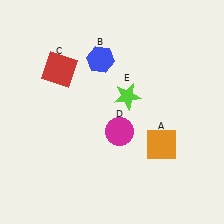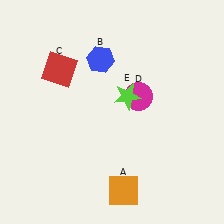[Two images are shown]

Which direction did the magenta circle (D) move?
The magenta circle (D) moved up.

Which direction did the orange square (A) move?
The orange square (A) moved down.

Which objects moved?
The objects that moved are: the orange square (A), the magenta circle (D).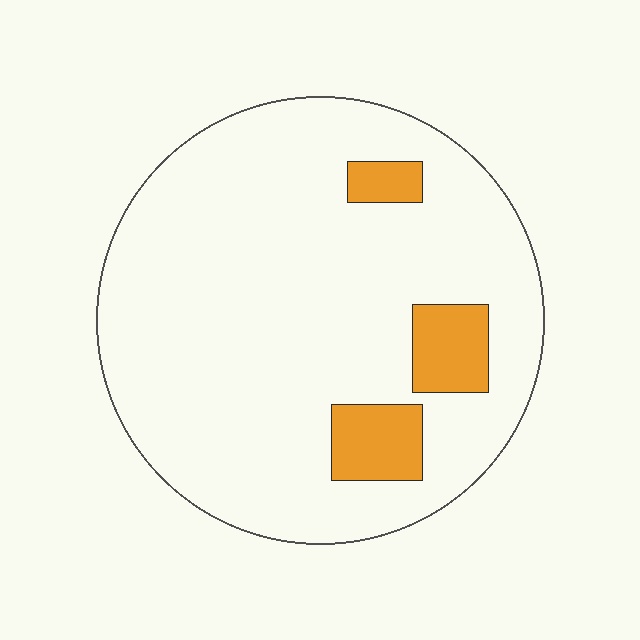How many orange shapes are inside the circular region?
3.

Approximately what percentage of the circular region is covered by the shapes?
Approximately 10%.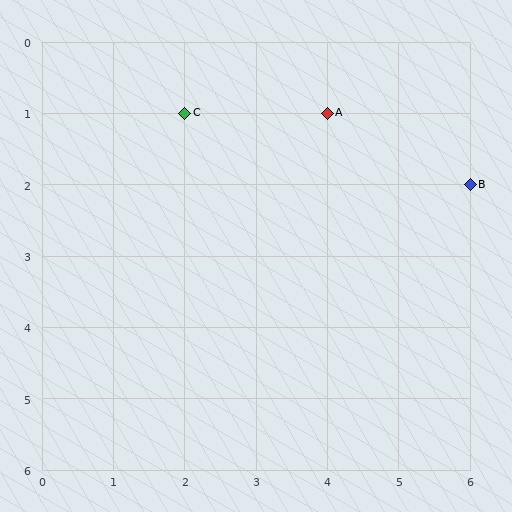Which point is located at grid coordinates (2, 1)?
Point C is at (2, 1).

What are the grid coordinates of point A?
Point A is at grid coordinates (4, 1).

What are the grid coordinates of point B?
Point B is at grid coordinates (6, 2).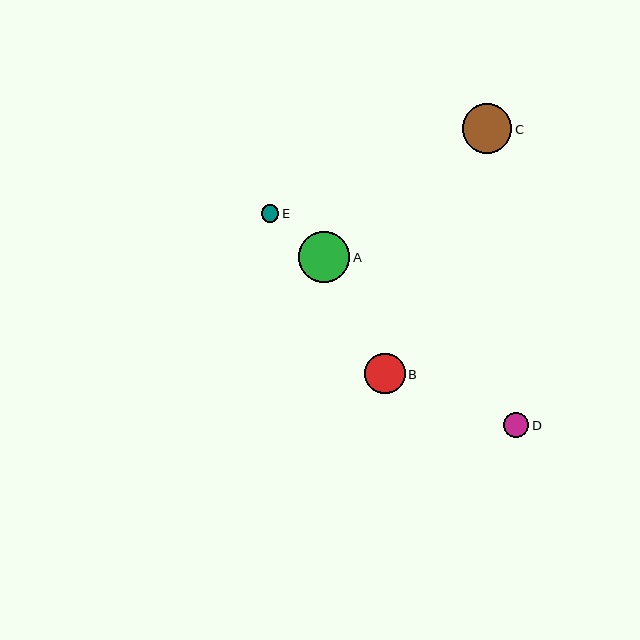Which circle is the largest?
Circle A is the largest with a size of approximately 51 pixels.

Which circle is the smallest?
Circle E is the smallest with a size of approximately 17 pixels.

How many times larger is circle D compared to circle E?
Circle D is approximately 1.5 times the size of circle E.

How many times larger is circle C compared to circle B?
Circle C is approximately 1.2 times the size of circle B.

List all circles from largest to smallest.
From largest to smallest: A, C, B, D, E.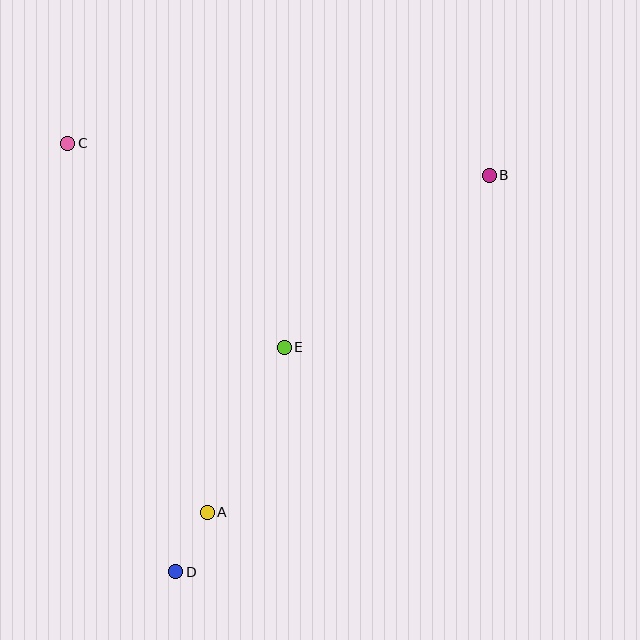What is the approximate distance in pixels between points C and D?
The distance between C and D is approximately 442 pixels.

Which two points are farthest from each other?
Points B and D are farthest from each other.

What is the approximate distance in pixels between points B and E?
The distance between B and E is approximately 268 pixels.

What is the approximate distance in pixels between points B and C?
The distance between B and C is approximately 423 pixels.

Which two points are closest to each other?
Points A and D are closest to each other.